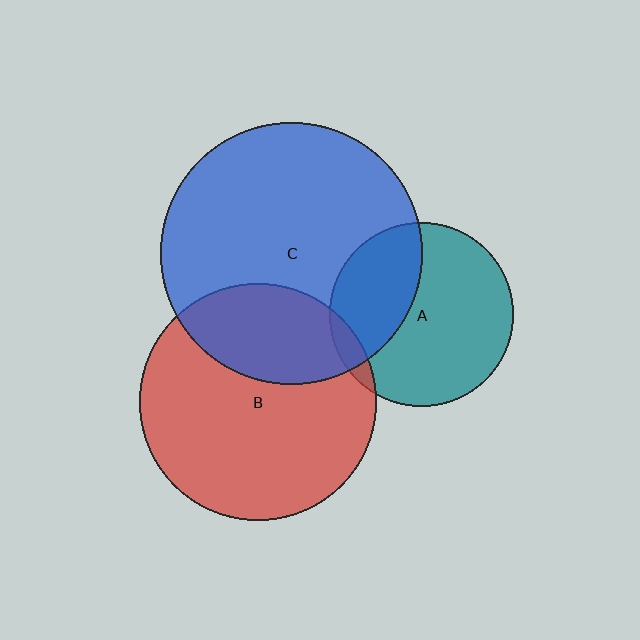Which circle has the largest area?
Circle C (blue).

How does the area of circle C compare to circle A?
Approximately 2.0 times.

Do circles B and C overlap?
Yes.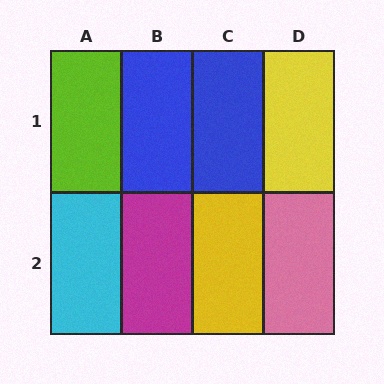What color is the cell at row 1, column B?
Blue.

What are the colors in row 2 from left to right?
Cyan, magenta, yellow, pink.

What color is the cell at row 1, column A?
Lime.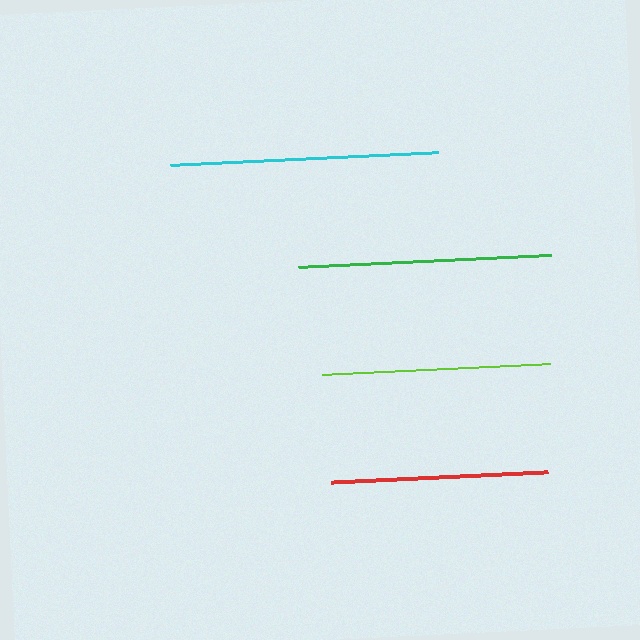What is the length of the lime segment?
The lime segment is approximately 229 pixels long.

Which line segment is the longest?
The cyan line is the longest at approximately 268 pixels.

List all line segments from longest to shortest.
From longest to shortest: cyan, green, lime, red.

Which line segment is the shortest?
The red line is the shortest at approximately 216 pixels.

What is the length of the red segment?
The red segment is approximately 216 pixels long.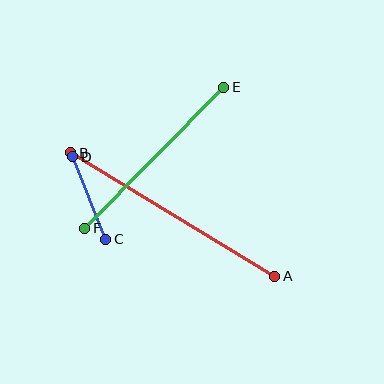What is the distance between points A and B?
The distance is approximately 238 pixels.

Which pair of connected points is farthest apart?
Points A and B are farthest apart.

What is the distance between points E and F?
The distance is approximately 198 pixels.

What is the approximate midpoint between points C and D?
The midpoint is at approximately (89, 198) pixels.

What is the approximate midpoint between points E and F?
The midpoint is at approximately (154, 158) pixels.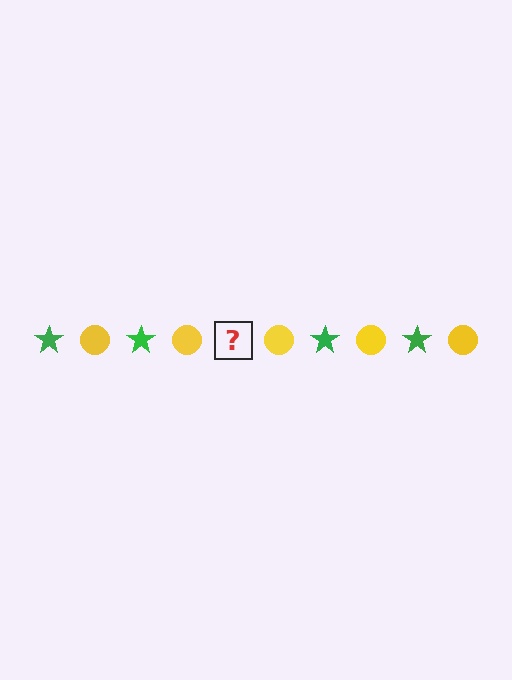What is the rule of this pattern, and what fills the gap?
The rule is that the pattern alternates between green star and yellow circle. The gap should be filled with a green star.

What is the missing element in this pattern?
The missing element is a green star.